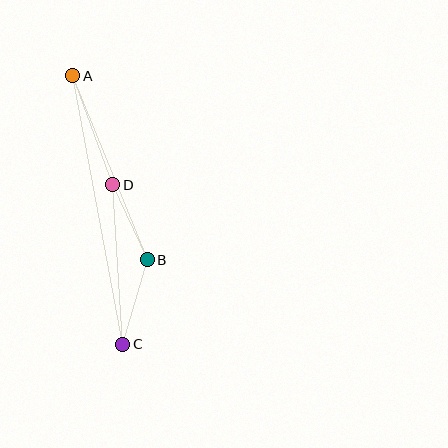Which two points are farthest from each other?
Points A and C are farthest from each other.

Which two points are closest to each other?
Points B and D are closest to each other.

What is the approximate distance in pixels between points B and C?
The distance between B and C is approximately 88 pixels.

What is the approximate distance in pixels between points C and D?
The distance between C and D is approximately 160 pixels.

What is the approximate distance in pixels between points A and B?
The distance between A and B is approximately 199 pixels.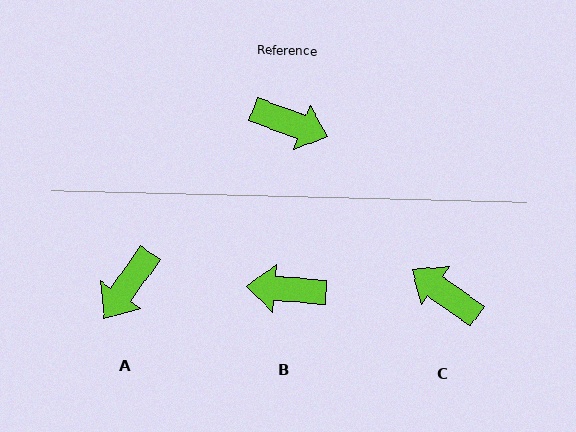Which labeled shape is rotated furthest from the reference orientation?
B, about 164 degrees away.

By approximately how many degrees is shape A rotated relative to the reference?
Approximately 105 degrees clockwise.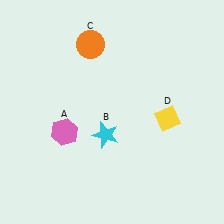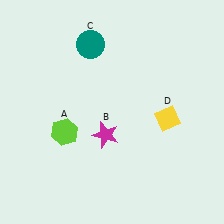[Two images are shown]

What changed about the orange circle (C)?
In Image 1, C is orange. In Image 2, it changed to teal.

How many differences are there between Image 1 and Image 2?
There are 3 differences between the two images.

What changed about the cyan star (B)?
In Image 1, B is cyan. In Image 2, it changed to magenta.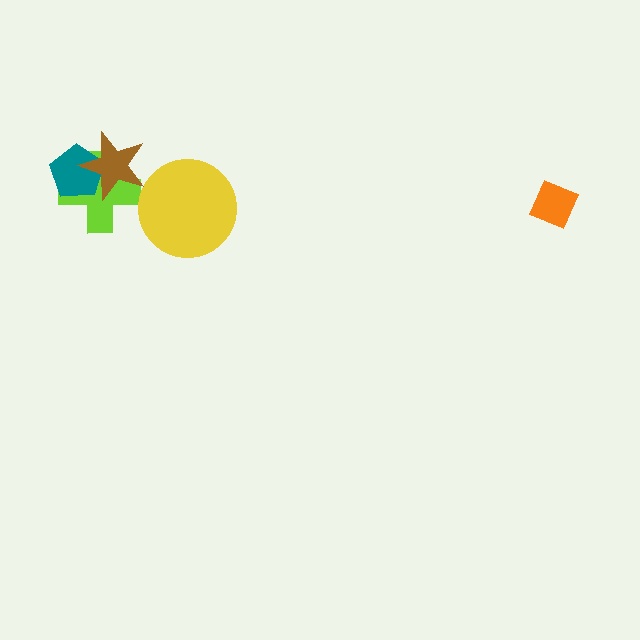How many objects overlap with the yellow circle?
0 objects overlap with the yellow circle.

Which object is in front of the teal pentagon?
The brown star is in front of the teal pentagon.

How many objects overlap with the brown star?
2 objects overlap with the brown star.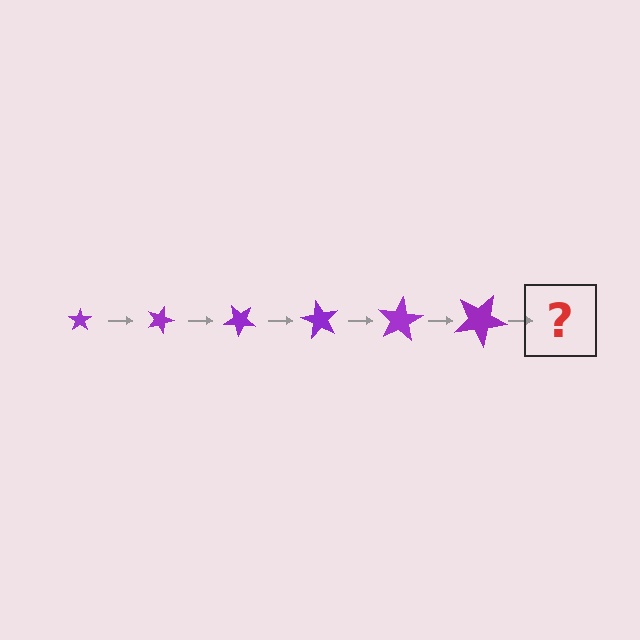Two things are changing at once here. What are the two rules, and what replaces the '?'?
The two rules are that the star grows larger each step and it rotates 20 degrees each step. The '?' should be a star, larger than the previous one and rotated 120 degrees from the start.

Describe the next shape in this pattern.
It should be a star, larger than the previous one and rotated 120 degrees from the start.